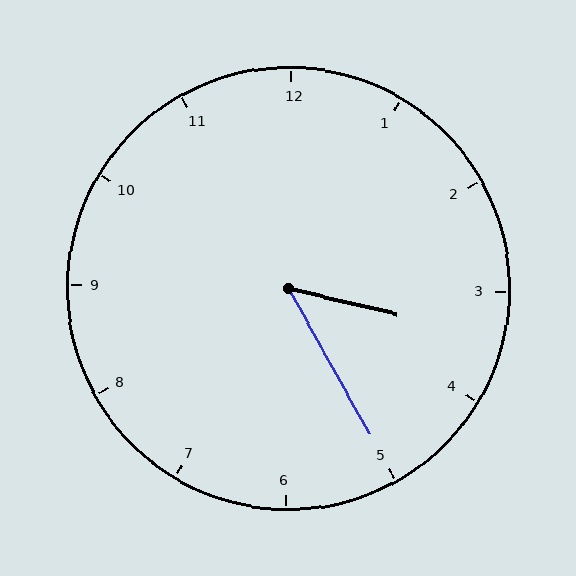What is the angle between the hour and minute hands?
Approximately 48 degrees.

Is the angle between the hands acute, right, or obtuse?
It is acute.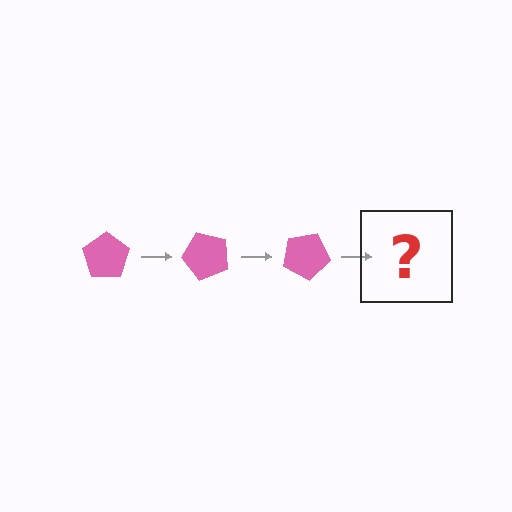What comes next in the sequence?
The next element should be a pink pentagon rotated 150 degrees.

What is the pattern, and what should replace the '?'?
The pattern is that the pentagon rotates 50 degrees each step. The '?' should be a pink pentagon rotated 150 degrees.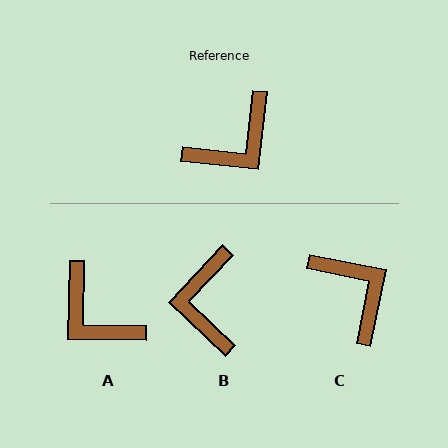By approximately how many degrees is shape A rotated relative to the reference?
Approximately 85 degrees clockwise.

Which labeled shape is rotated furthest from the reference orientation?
B, about 127 degrees away.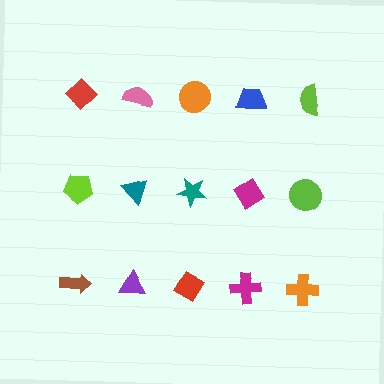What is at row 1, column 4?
A blue trapezoid.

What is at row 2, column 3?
A teal star.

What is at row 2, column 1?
A lime pentagon.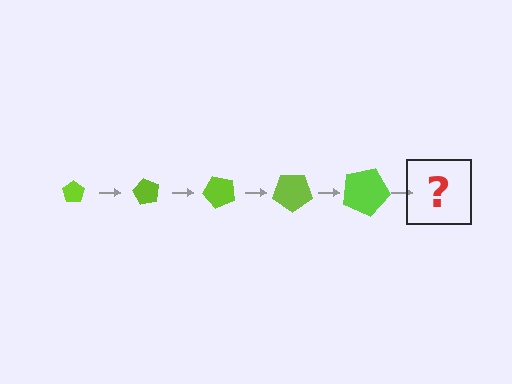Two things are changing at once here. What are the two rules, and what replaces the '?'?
The two rules are that the pentagon grows larger each step and it rotates 60 degrees each step. The '?' should be a pentagon, larger than the previous one and rotated 300 degrees from the start.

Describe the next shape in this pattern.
It should be a pentagon, larger than the previous one and rotated 300 degrees from the start.